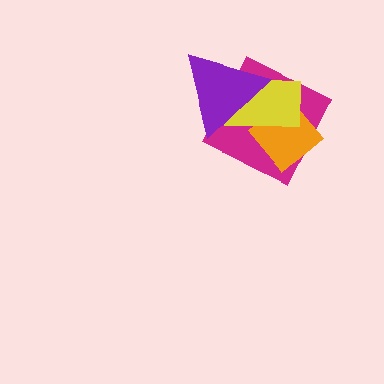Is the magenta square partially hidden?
Yes, it is partially covered by another shape.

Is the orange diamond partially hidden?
Yes, it is partially covered by another shape.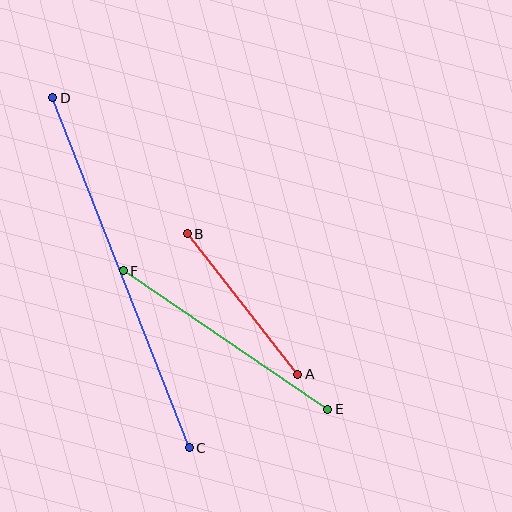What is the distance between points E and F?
The distance is approximately 247 pixels.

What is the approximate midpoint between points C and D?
The midpoint is at approximately (121, 273) pixels.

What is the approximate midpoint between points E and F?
The midpoint is at approximately (225, 340) pixels.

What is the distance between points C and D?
The distance is approximately 375 pixels.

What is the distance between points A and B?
The distance is approximately 179 pixels.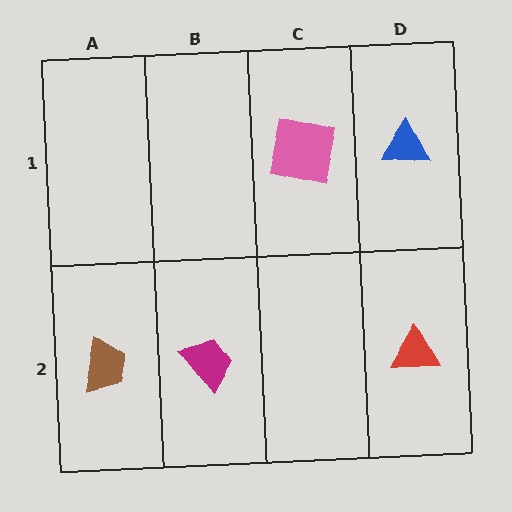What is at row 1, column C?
A pink square.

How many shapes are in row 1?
2 shapes.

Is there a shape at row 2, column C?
No, that cell is empty.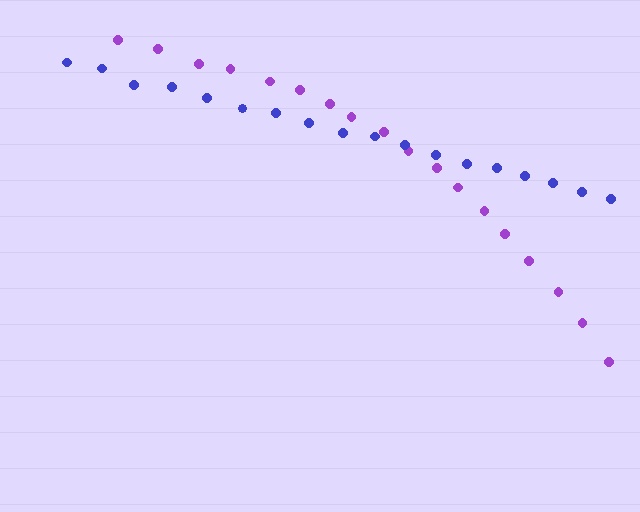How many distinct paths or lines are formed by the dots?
There are 2 distinct paths.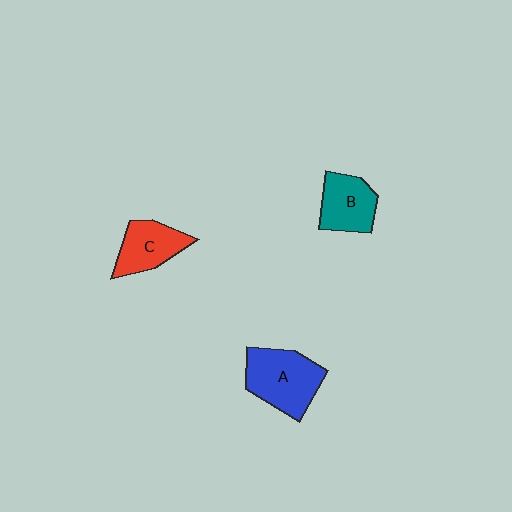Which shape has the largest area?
Shape A (blue).